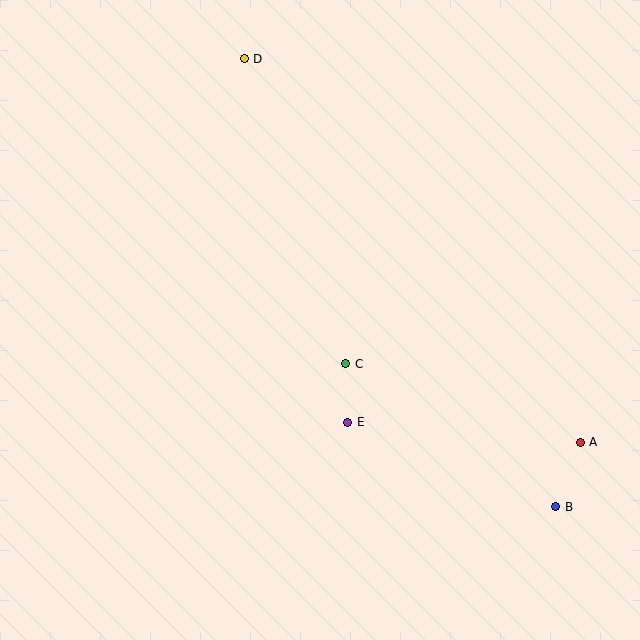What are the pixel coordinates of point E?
Point E is at (348, 422).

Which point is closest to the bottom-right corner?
Point B is closest to the bottom-right corner.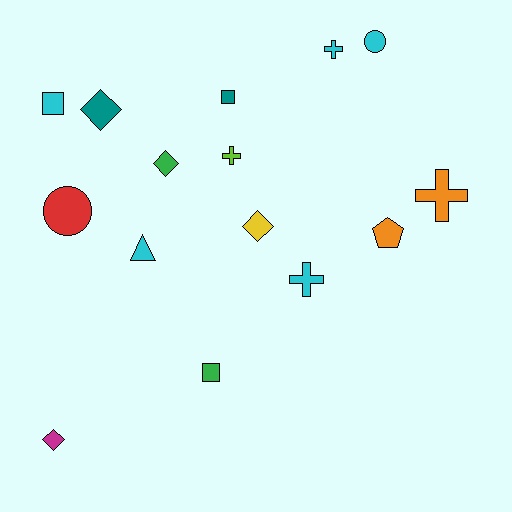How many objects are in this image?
There are 15 objects.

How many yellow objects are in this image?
There is 1 yellow object.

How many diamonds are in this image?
There are 4 diamonds.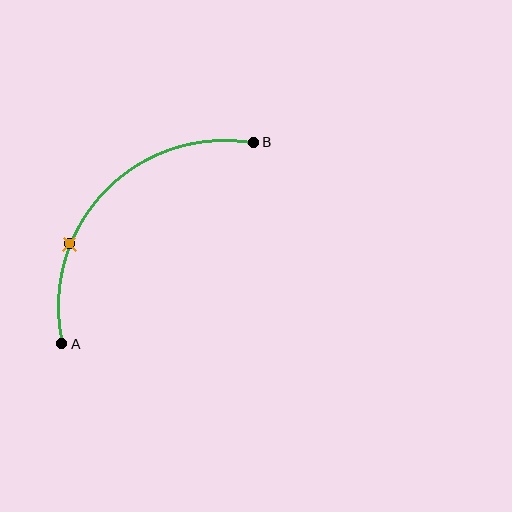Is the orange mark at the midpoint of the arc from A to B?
No. The orange mark lies on the arc but is closer to endpoint A. The arc midpoint would be at the point on the curve equidistant along the arc from both A and B.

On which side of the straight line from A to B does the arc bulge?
The arc bulges above and to the left of the straight line connecting A and B.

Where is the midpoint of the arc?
The arc midpoint is the point on the curve farthest from the straight line joining A and B. It sits above and to the left of that line.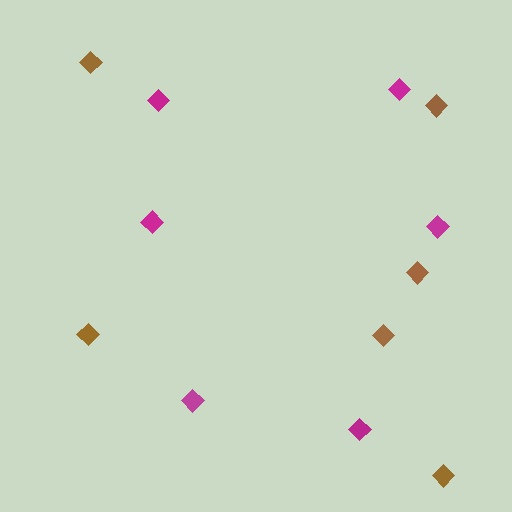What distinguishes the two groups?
There are 2 groups: one group of brown diamonds (6) and one group of magenta diamonds (6).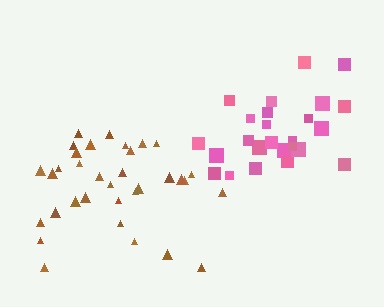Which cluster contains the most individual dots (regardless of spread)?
Brown (34).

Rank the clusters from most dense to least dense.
pink, brown.